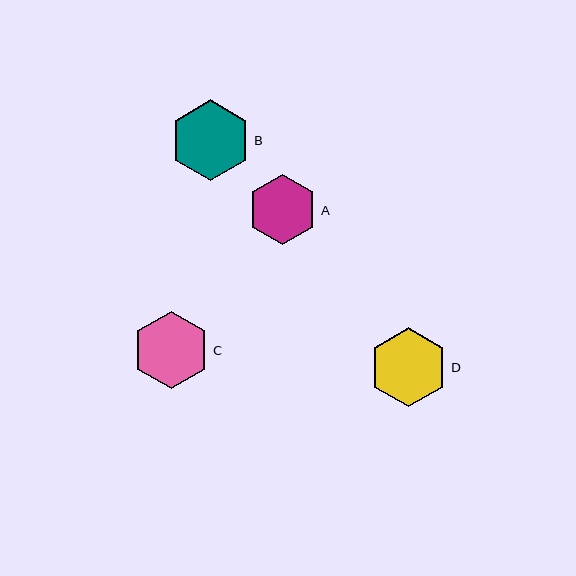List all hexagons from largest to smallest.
From largest to smallest: B, D, C, A.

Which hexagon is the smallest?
Hexagon A is the smallest with a size of approximately 70 pixels.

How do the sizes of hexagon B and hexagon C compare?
Hexagon B and hexagon C are approximately the same size.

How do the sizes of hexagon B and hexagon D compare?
Hexagon B and hexagon D are approximately the same size.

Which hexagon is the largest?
Hexagon B is the largest with a size of approximately 81 pixels.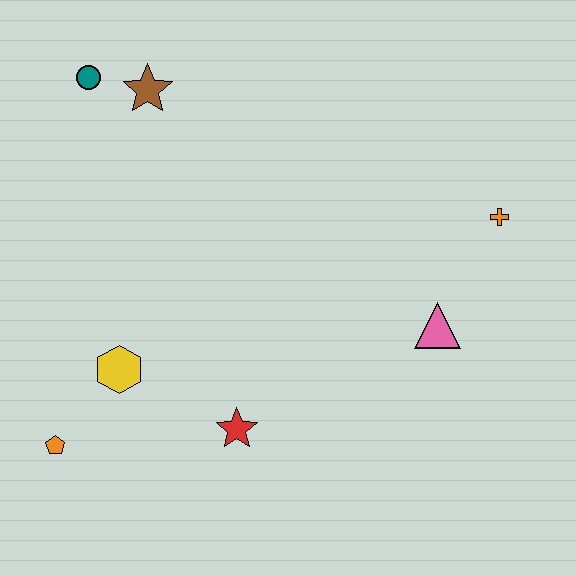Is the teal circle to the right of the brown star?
No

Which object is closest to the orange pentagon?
The yellow hexagon is closest to the orange pentagon.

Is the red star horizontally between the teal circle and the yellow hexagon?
No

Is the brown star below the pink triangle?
No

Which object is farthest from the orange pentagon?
The orange cross is farthest from the orange pentagon.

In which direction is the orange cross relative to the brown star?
The orange cross is to the right of the brown star.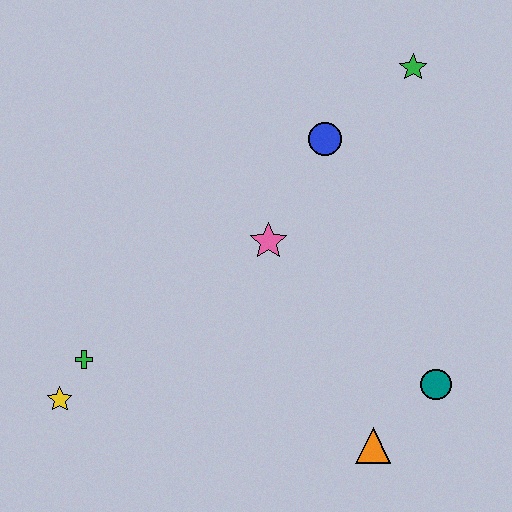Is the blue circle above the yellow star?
Yes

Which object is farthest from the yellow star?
The green star is farthest from the yellow star.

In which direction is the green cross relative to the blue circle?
The green cross is to the left of the blue circle.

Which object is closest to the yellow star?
The green cross is closest to the yellow star.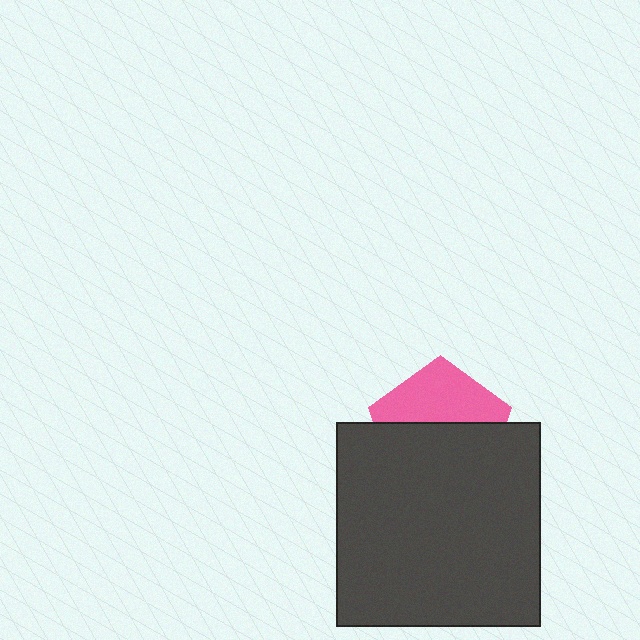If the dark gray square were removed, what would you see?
You would see the complete pink pentagon.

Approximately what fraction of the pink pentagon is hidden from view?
Roughly 58% of the pink pentagon is hidden behind the dark gray square.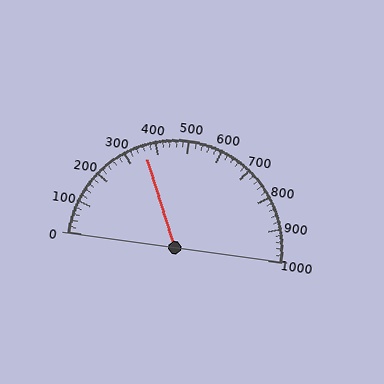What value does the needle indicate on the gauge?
The needle indicates approximately 360.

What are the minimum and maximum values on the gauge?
The gauge ranges from 0 to 1000.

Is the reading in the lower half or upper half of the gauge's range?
The reading is in the lower half of the range (0 to 1000).